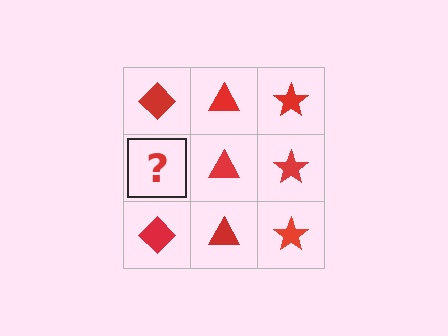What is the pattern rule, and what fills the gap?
The rule is that each column has a consistent shape. The gap should be filled with a red diamond.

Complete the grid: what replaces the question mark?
The question mark should be replaced with a red diamond.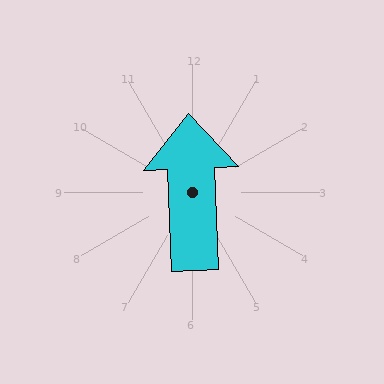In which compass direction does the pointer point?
North.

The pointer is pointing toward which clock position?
Roughly 12 o'clock.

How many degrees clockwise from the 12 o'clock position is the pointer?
Approximately 358 degrees.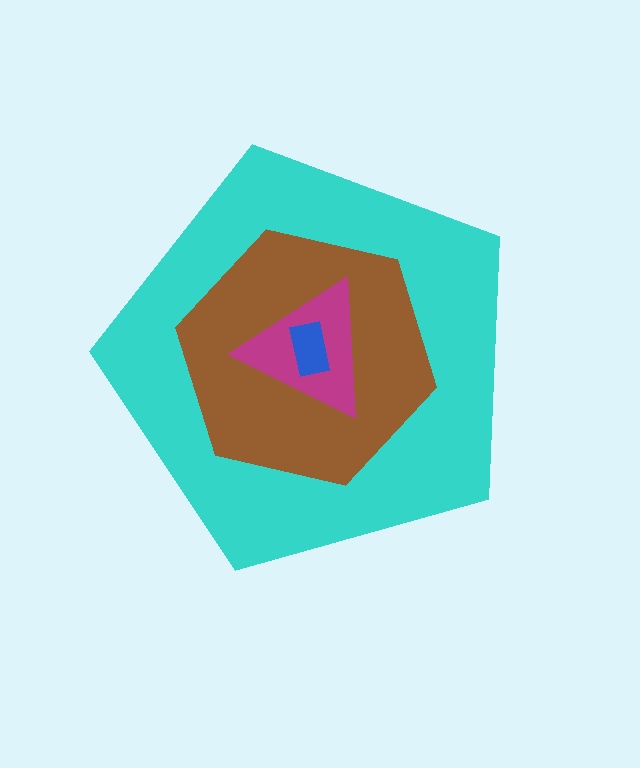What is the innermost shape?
The blue rectangle.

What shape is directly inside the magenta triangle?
The blue rectangle.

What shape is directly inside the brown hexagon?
The magenta triangle.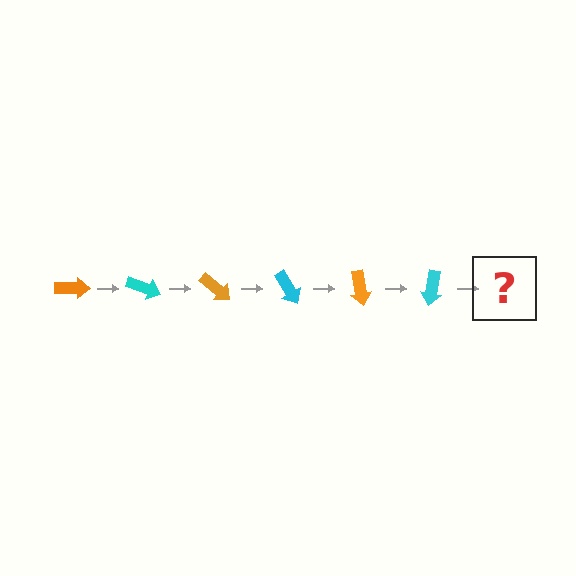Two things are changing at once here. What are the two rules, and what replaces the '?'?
The two rules are that it rotates 20 degrees each step and the color cycles through orange and cyan. The '?' should be an orange arrow, rotated 120 degrees from the start.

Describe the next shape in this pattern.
It should be an orange arrow, rotated 120 degrees from the start.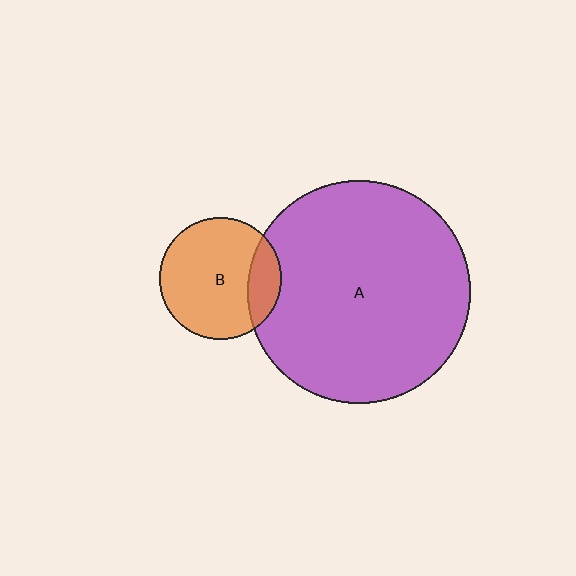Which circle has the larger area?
Circle A (purple).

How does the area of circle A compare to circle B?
Approximately 3.3 times.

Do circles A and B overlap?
Yes.